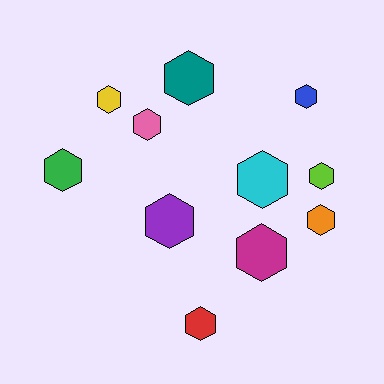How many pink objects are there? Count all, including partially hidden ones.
There is 1 pink object.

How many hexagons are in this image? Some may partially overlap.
There are 11 hexagons.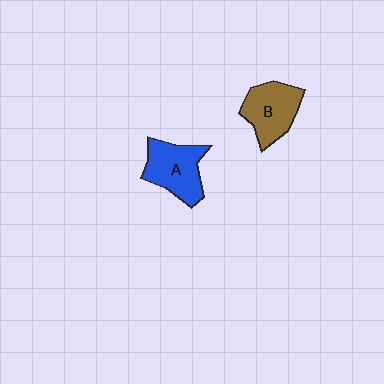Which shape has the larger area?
Shape A (blue).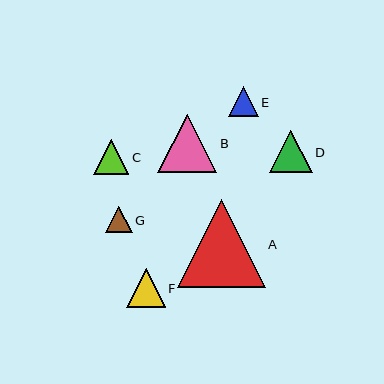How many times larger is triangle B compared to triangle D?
Triangle B is approximately 1.4 times the size of triangle D.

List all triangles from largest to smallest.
From largest to smallest: A, B, D, F, C, E, G.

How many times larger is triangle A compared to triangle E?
Triangle A is approximately 3.0 times the size of triangle E.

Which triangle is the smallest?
Triangle G is the smallest with a size of approximately 26 pixels.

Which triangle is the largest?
Triangle A is the largest with a size of approximately 88 pixels.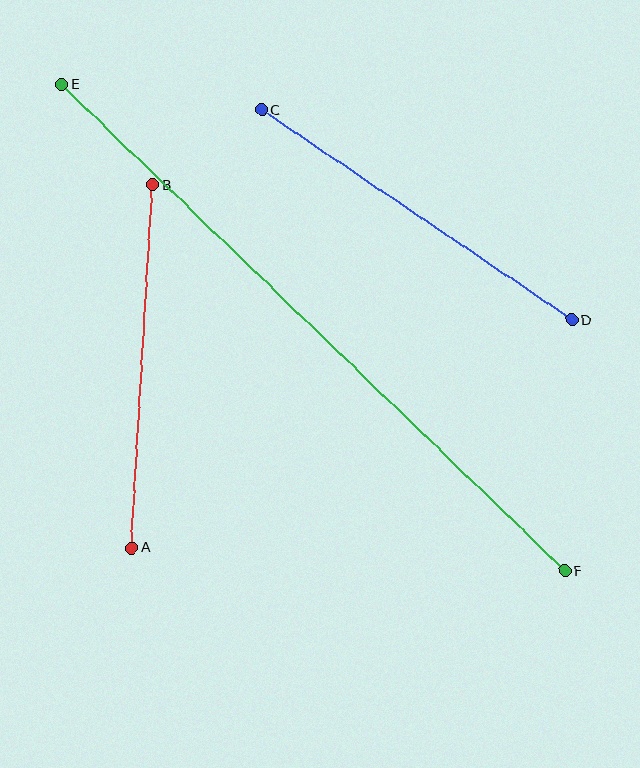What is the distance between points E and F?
The distance is approximately 700 pixels.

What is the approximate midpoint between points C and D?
The midpoint is at approximately (417, 215) pixels.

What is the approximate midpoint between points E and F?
The midpoint is at approximately (313, 327) pixels.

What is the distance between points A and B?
The distance is approximately 363 pixels.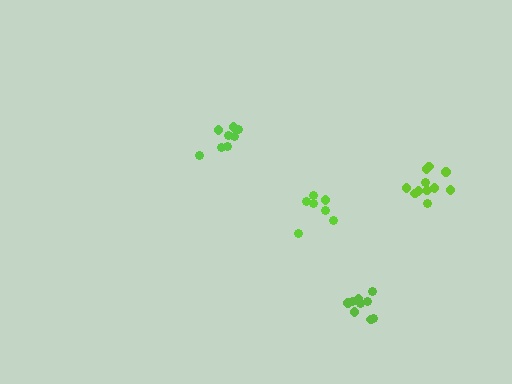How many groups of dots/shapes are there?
There are 4 groups.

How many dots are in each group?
Group 1: 11 dots, Group 2: 8 dots, Group 3: 9 dots, Group 4: 7 dots (35 total).